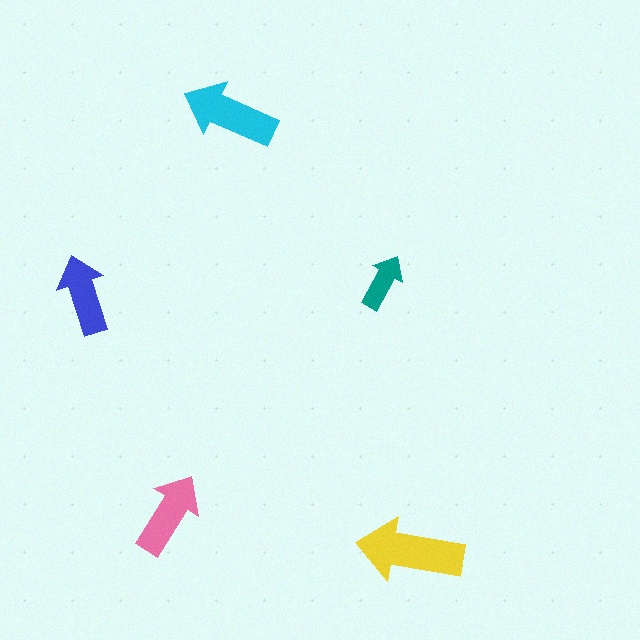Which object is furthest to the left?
The blue arrow is leftmost.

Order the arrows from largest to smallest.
the yellow one, the cyan one, the pink one, the blue one, the teal one.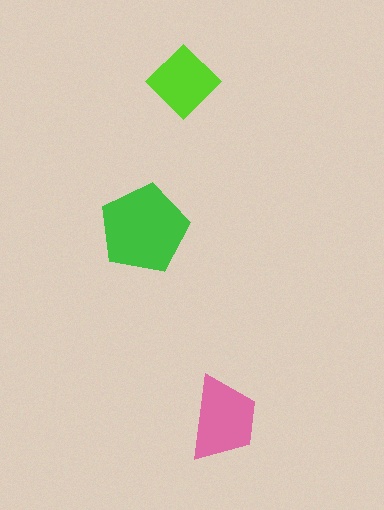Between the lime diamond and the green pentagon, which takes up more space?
The green pentagon.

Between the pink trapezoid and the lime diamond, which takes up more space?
The pink trapezoid.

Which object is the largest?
The green pentagon.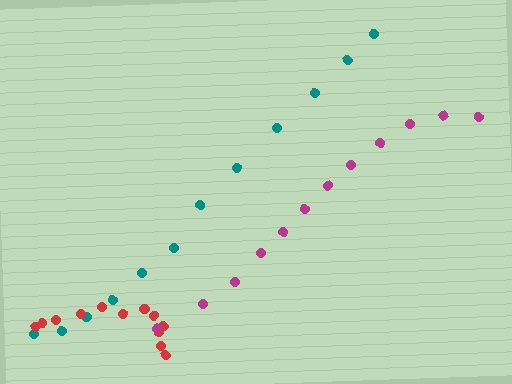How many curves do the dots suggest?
There are 3 distinct paths.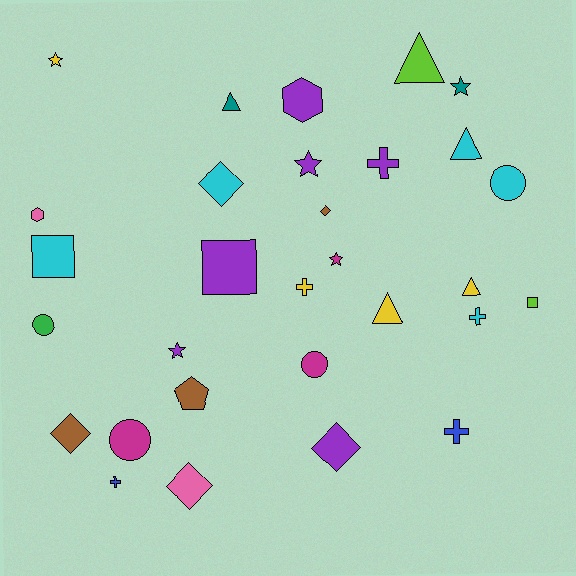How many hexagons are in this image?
There are 2 hexagons.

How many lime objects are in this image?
There are 2 lime objects.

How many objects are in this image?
There are 30 objects.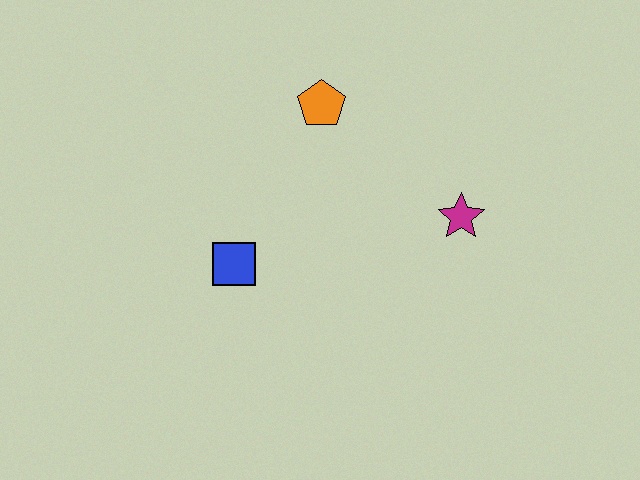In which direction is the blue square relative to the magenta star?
The blue square is to the left of the magenta star.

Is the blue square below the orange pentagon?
Yes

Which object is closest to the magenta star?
The orange pentagon is closest to the magenta star.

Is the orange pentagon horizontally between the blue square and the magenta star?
Yes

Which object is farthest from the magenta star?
The blue square is farthest from the magenta star.